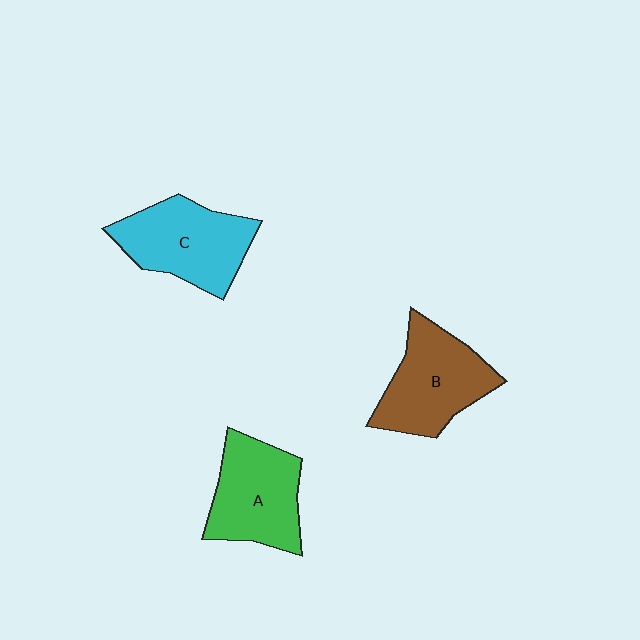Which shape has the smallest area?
Shape A (green).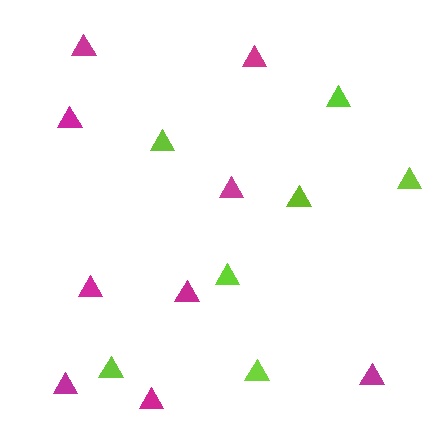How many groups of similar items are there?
There are 2 groups: one group of magenta triangles (9) and one group of lime triangles (7).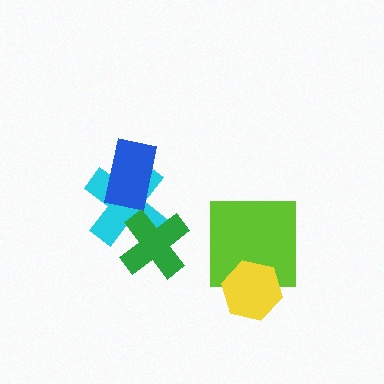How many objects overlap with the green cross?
1 object overlaps with the green cross.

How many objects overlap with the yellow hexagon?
1 object overlaps with the yellow hexagon.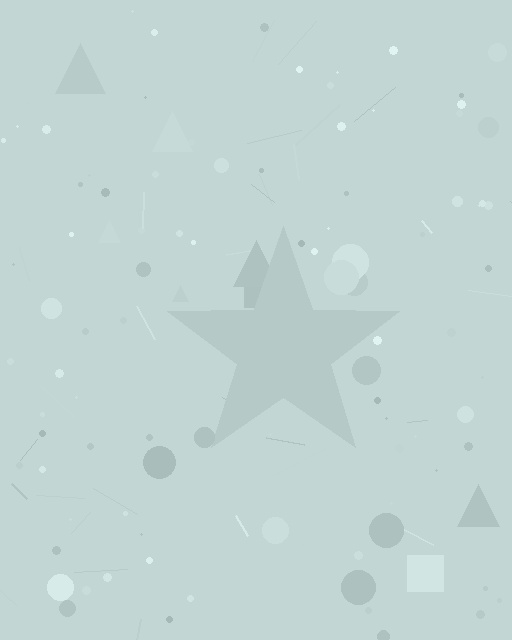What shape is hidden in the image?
A star is hidden in the image.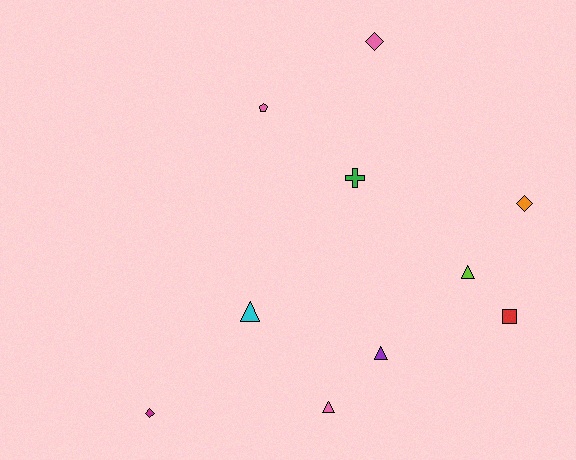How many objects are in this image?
There are 10 objects.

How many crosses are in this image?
There is 1 cross.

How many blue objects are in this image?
There are no blue objects.